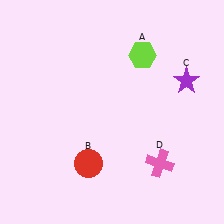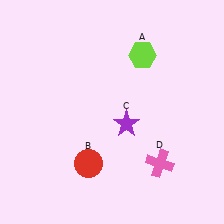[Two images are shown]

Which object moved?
The purple star (C) moved left.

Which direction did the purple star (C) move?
The purple star (C) moved left.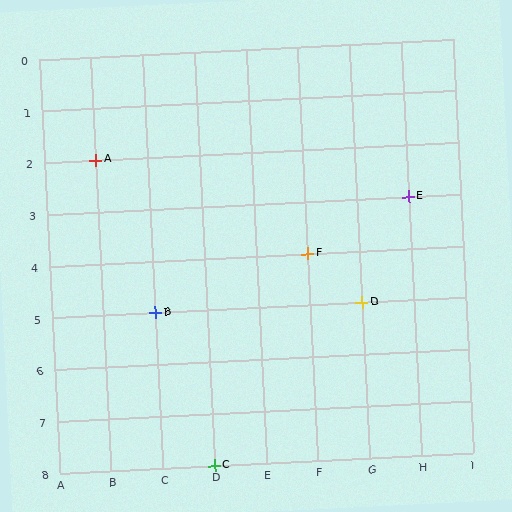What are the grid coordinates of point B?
Point B is at grid coordinates (C, 5).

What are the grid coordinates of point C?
Point C is at grid coordinates (D, 8).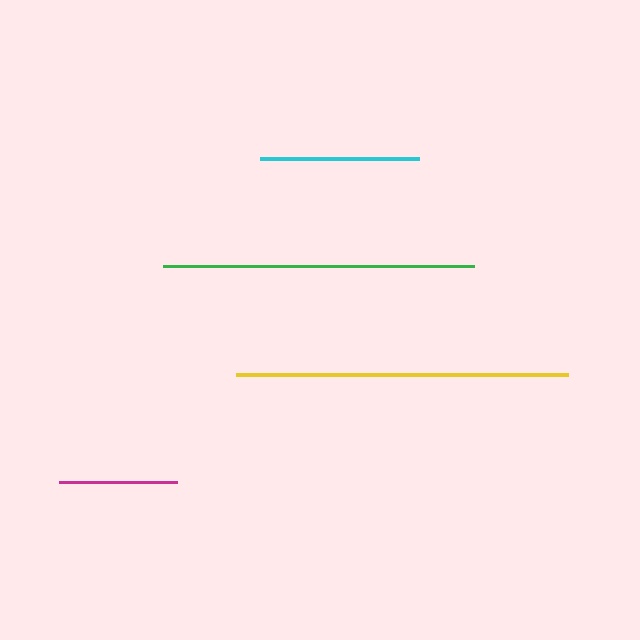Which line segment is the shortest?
The magenta line is the shortest at approximately 118 pixels.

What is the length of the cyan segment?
The cyan segment is approximately 159 pixels long.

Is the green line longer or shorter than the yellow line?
The yellow line is longer than the green line.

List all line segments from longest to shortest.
From longest to shortest: yellow, green, cyan, magenta.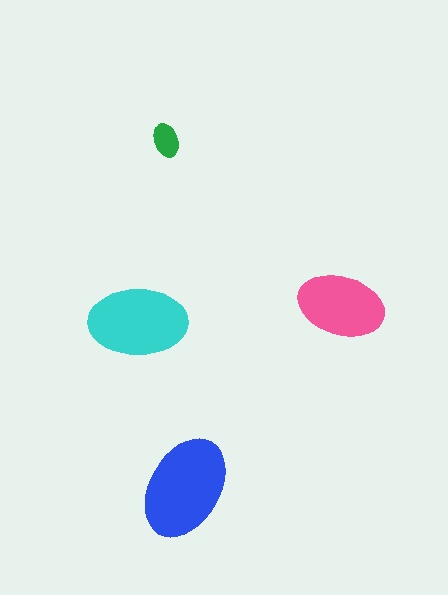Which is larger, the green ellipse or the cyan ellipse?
The cyan one.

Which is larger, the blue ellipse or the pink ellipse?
The blue one.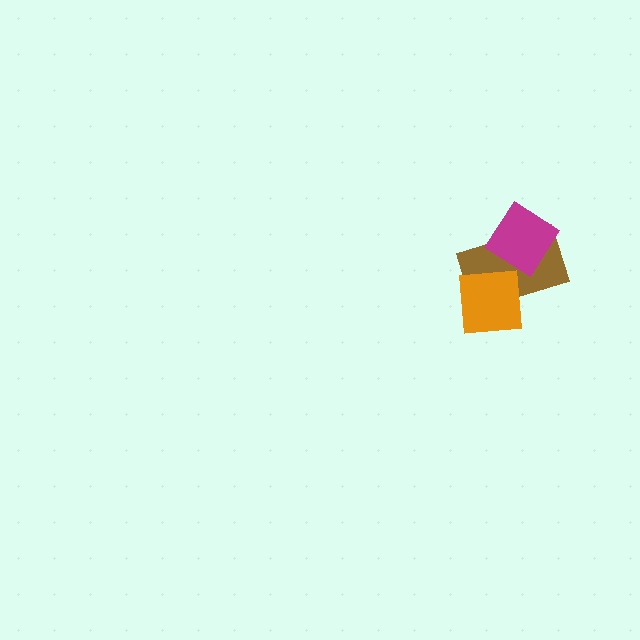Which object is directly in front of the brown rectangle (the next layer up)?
The orange square is directly in front of the brown rectangle.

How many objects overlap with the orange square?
1 object overlaps with the orange square.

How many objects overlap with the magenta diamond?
1 object overlaps with the magenta diamond.